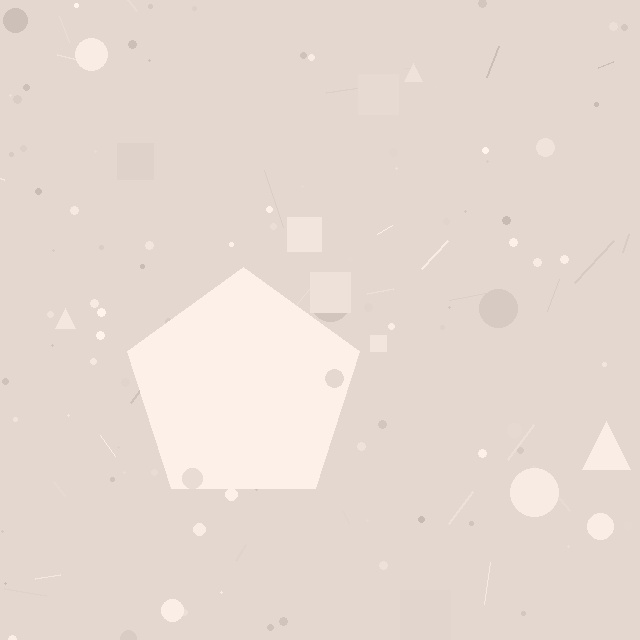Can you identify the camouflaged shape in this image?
The camouflaged shape is a pentagon.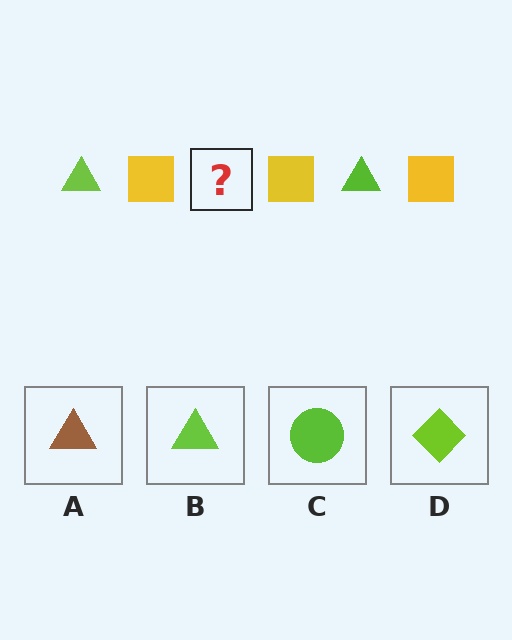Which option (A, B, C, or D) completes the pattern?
B.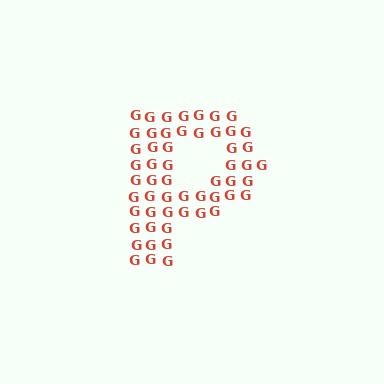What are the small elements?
The small elements are letter G's.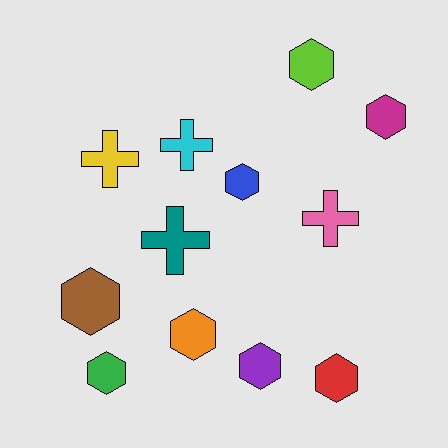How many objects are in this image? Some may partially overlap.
There are 12 objects.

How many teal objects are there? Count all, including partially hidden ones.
There is 1 teal object.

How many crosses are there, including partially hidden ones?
There are 4 crosses.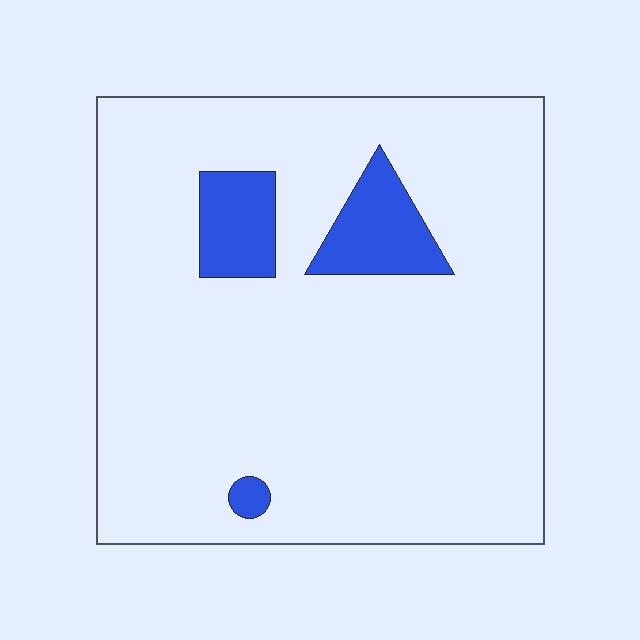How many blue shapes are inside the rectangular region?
3.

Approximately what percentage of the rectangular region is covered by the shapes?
Approximately 10%.